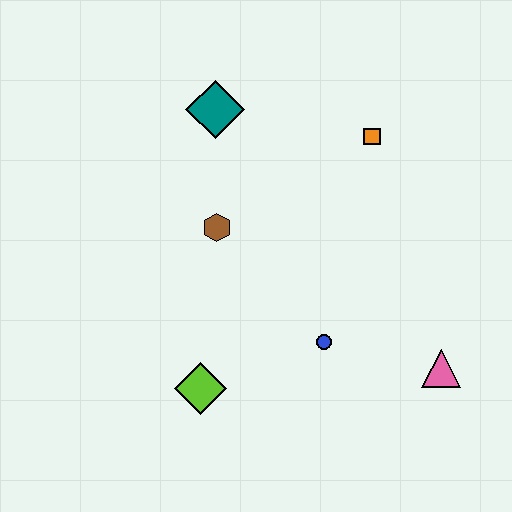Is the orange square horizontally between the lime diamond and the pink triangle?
Yes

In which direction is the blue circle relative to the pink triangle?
The blue circle is to the left of the pink triangle.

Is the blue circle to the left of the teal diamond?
No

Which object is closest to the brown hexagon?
The teal diamond is closest to the brown hexagon.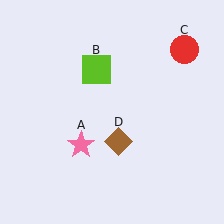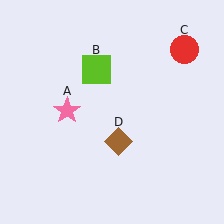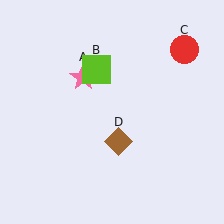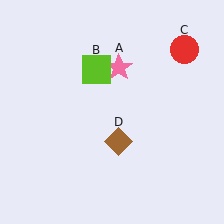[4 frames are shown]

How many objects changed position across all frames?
1 object changed position: pink star (object A).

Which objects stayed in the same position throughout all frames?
Lime square (object B) and red circle (object C) and brown diamond (object D) remained stationary.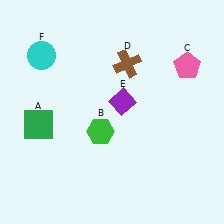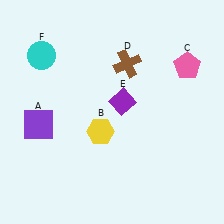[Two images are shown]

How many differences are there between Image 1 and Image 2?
There are 2 differences between the two images.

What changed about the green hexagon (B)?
In Image 1, B is green. In Image 2, it changed to yellow.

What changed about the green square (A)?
In Image 1, A is green. In Image 2, it changed to purple.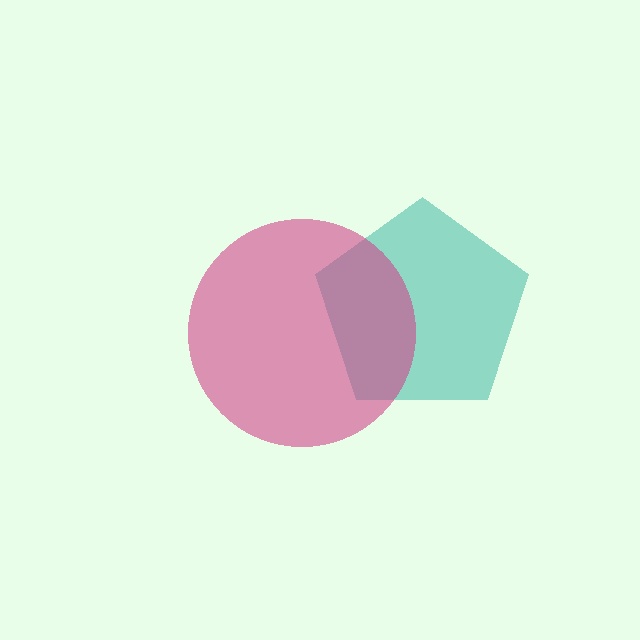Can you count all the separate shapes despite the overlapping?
Yes, there are 2 separate shapes.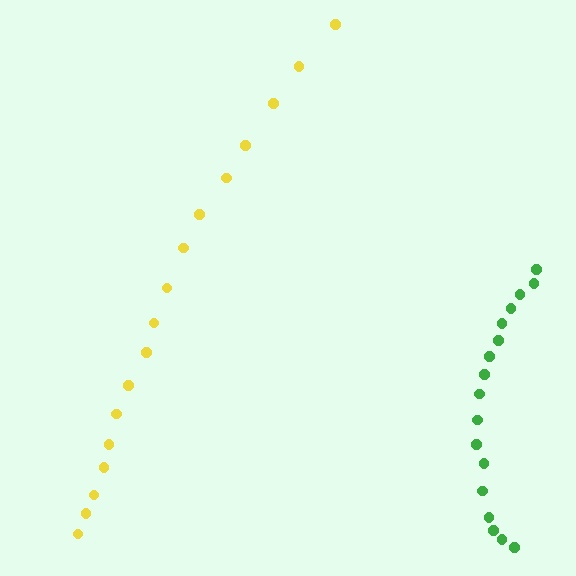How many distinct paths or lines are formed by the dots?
There are 2 distinct paths.